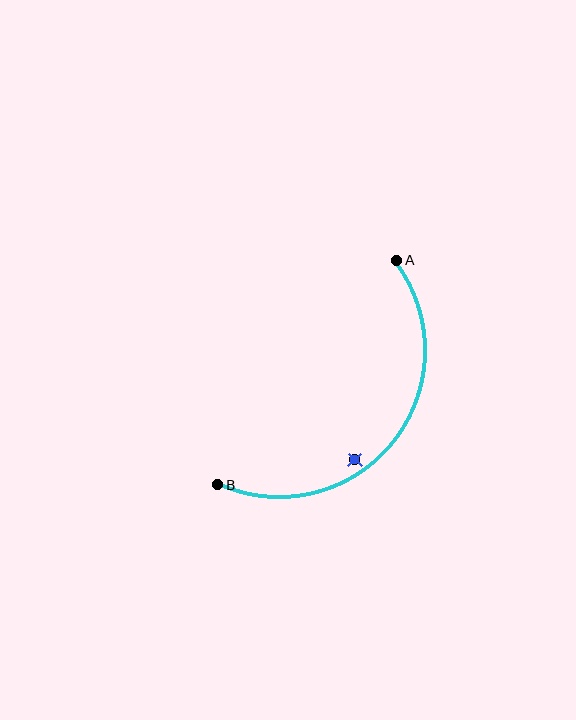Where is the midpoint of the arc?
The arc midpoint is the point on the curve farthest from the straight line joining A and B. It sits below and to the right of that line.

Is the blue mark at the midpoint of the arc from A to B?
No — the blue mark does not lie on the arc at all. It sits slightly inside the curve.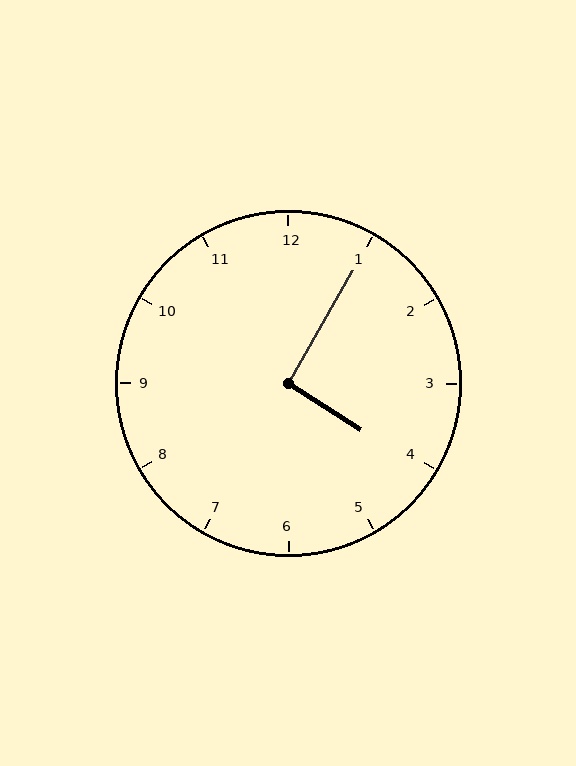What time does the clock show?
4:05.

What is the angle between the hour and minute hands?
Approximately 92 degrees.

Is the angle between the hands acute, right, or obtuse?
It is right.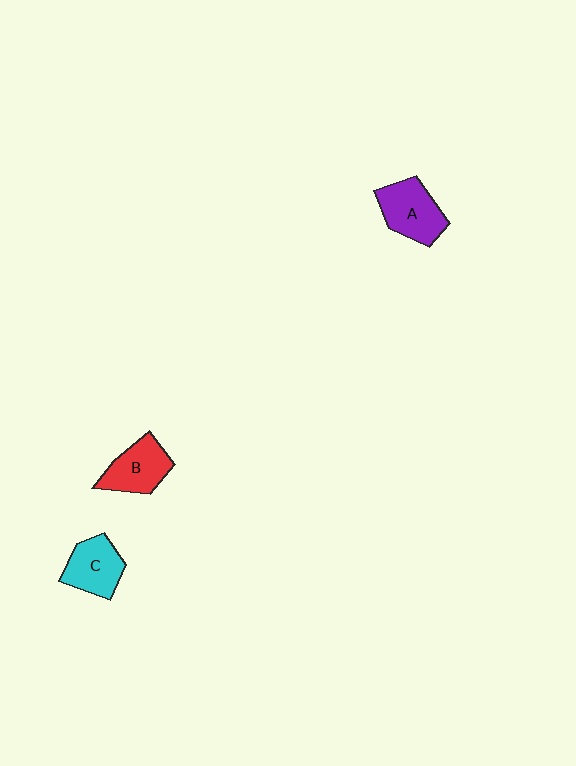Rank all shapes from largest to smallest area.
From largest to smallest: A (purple), B (red), C (cyan).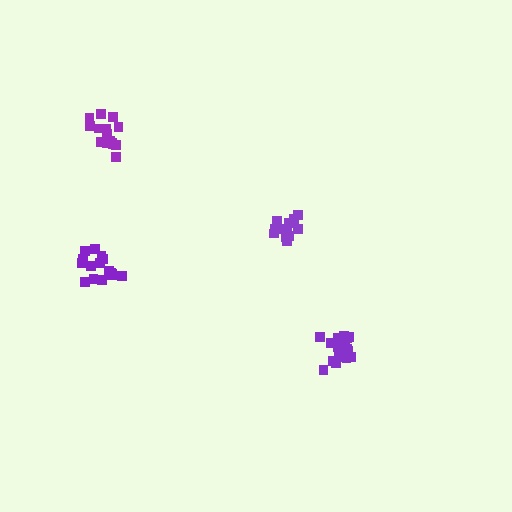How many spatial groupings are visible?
There are 4 spatial groupings.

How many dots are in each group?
Group 1: 16 dots, Group 2: 18 dots, Group 3: 14 dots, Group 4: 20 dots (68 total).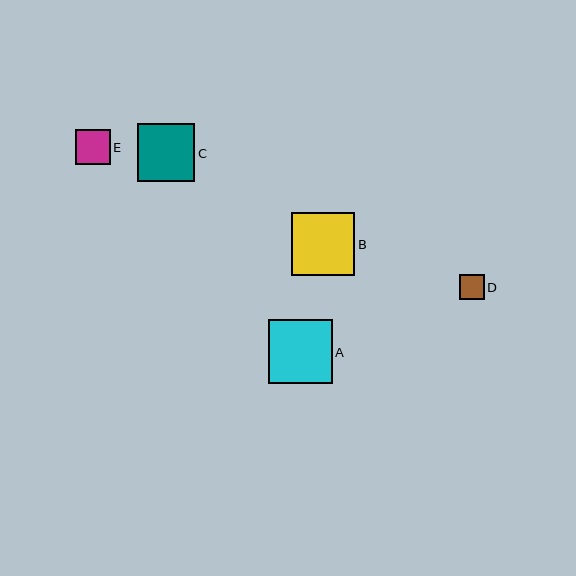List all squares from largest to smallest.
From largest to smallest: A, B, C, E, D.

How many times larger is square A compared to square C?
Square A is approximately 1.1 times the size of square C.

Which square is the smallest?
Square D is the smallest with a size of approximately 24 pixels.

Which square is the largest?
Square A is the largest with a size of approximately 64 pixels.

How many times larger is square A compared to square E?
Square A is approximately 1.8 times the size of square E.